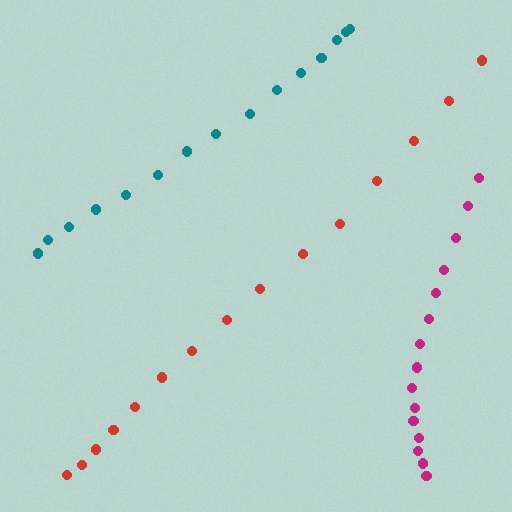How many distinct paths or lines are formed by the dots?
There are 3 distinct paths.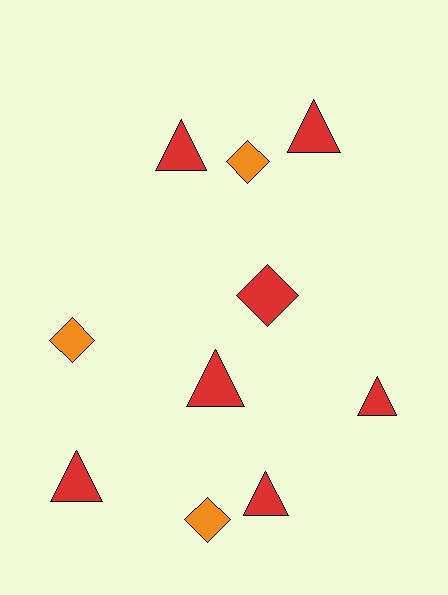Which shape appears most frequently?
Triangle, with 6 objects.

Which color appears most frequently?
Red, with 7 objects.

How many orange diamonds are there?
There are 3 orange diamonds.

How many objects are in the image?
There are 10 objects.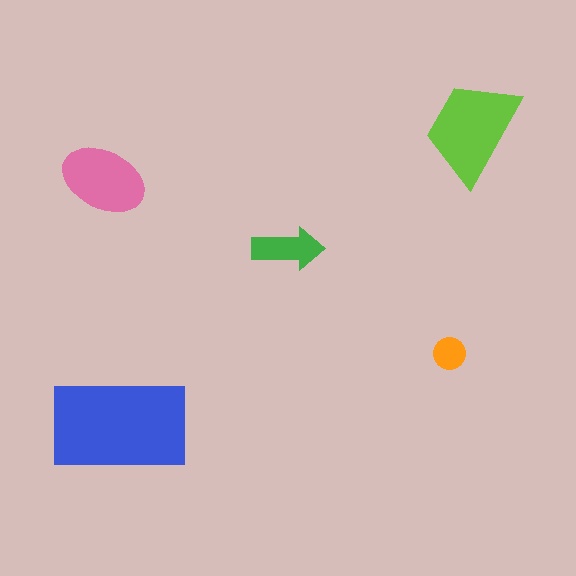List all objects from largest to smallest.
The blue rectangle, the lime trapezoid, the pink ellipse, the green arrow, the orange circle.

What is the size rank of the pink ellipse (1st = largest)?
3rd.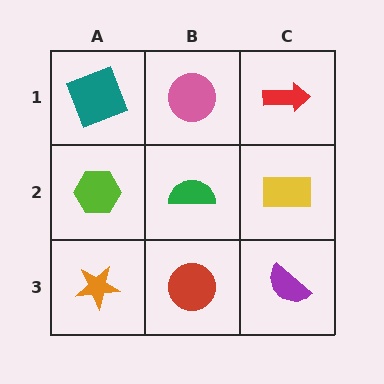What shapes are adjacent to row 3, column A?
A lime hexagon (row 2, column A), a red circle (row 3, column B).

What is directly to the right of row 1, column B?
A red arrow.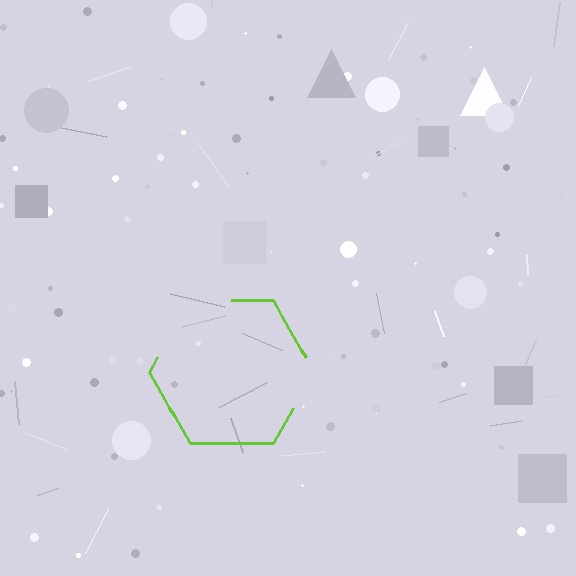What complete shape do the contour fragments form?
The contour fragments form a hexagon.